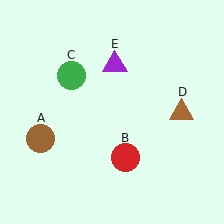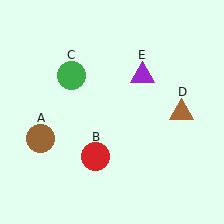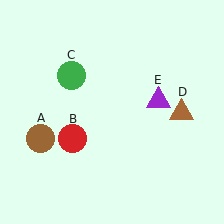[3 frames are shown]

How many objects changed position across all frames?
2 objects changed position: red circle (object B), purple triangle (object E).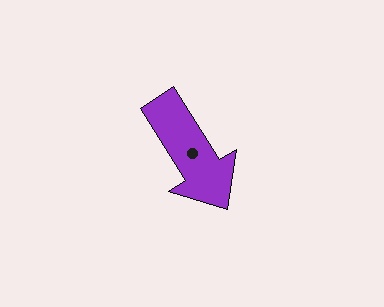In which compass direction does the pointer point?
Southeast.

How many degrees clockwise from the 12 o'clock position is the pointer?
Approximately 148 degrees.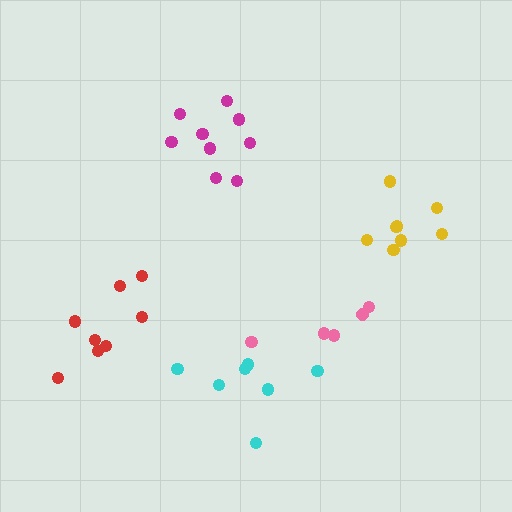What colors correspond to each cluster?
The clusters are colored: cyan, yellow, red, magenta, pink.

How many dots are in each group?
Group 1: 7 dots, Group 2: 8 dots, Group 3: 8 dots, Group 4: 9 dots, Group 5: 5 dots (37 total).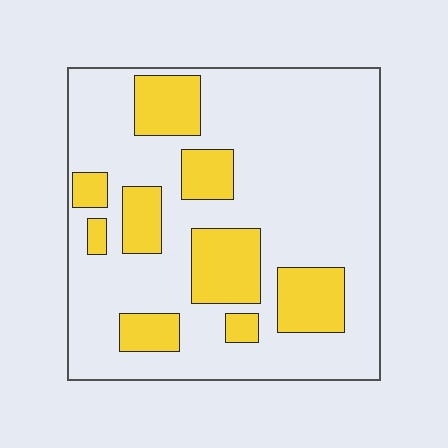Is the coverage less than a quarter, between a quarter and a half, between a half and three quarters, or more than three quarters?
Between a quarter and a half.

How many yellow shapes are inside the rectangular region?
9.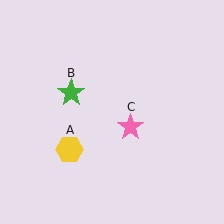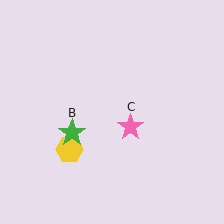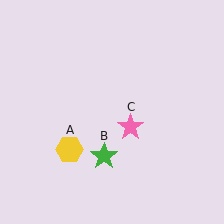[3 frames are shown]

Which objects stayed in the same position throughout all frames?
Yellow hexagon (object A) and pink star (object C) remained stationary.